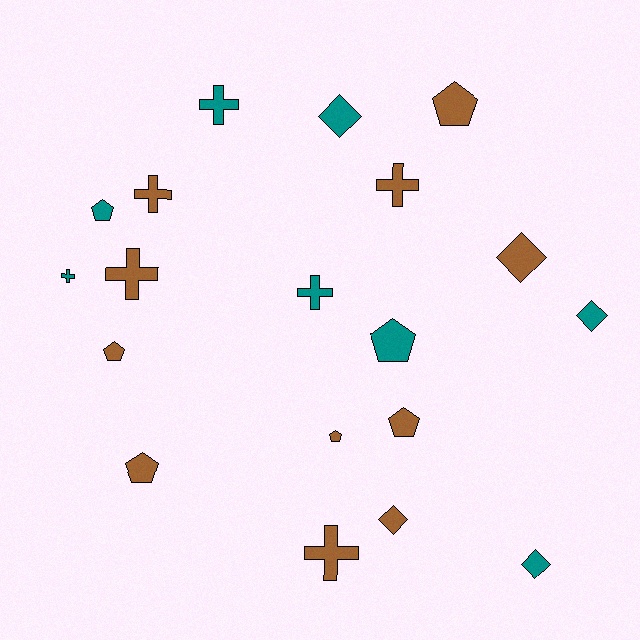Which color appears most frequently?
Brown, with 11 objects.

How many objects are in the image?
There are 19 objects.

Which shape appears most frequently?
Cross, with 7 objects.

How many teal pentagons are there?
There are 2 teal pentagons.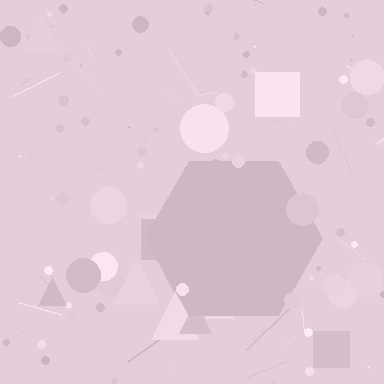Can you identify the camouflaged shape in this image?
The camouflaged shape is a hexagon.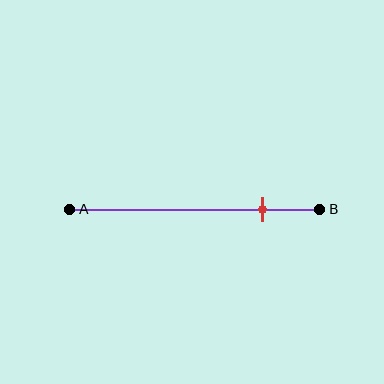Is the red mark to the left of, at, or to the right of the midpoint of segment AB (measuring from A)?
The red mark is to the right of the midpoint of segment AB.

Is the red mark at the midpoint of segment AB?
No, the mark is at about 75% from A, not at the 50% midpoint.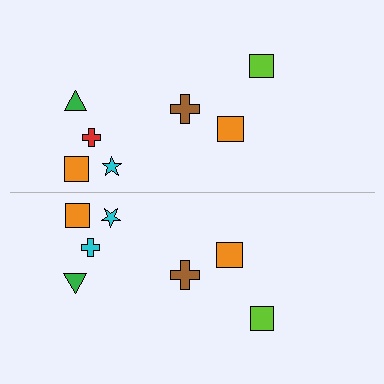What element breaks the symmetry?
The cyan cross on the bottom side breaks the symmetry — its mirror counterpart is red.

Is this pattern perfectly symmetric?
No, the pattern is not perfectly symmetric. The cyan cross on the bottom side breaks the symmetry — its mirror counterpart is red.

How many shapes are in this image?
There are 14 shapes in this image.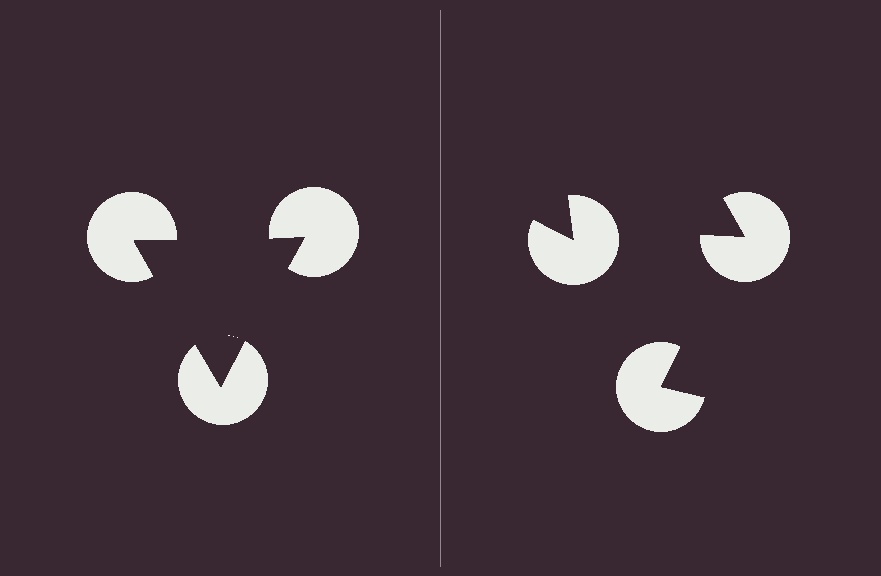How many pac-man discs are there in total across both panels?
6 — 3 on each side.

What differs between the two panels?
The pac-man discs are positioned identically on both sides; only the wedge orientations differ. On the left they align to a triangle; on the right they are misaligned.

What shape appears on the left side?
An illusory triangle.